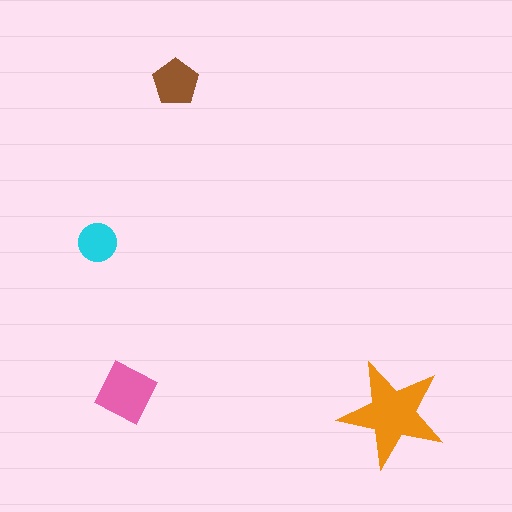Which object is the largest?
The orange star.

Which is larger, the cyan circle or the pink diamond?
The pink diamond.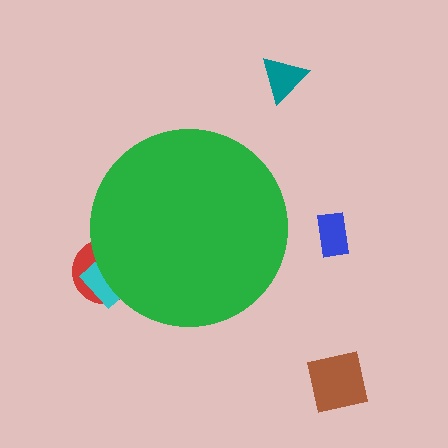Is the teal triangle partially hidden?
No, the teal triangle is fully visible.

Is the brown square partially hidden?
No, the brown square is fully visible.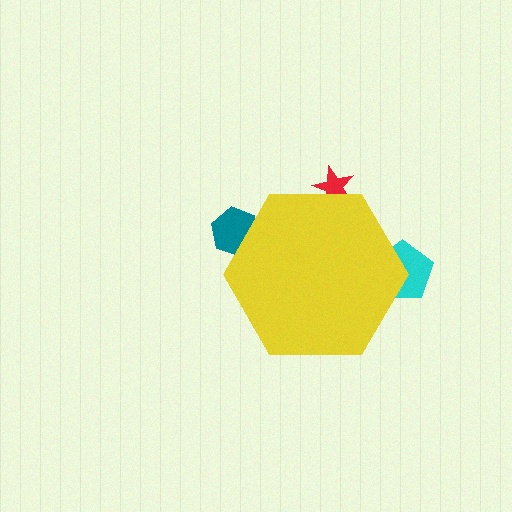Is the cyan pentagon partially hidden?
Yes, the cyan pentagon is partially hidden behind the yellow hexagon.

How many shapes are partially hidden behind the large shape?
3 shapes are partially hidden.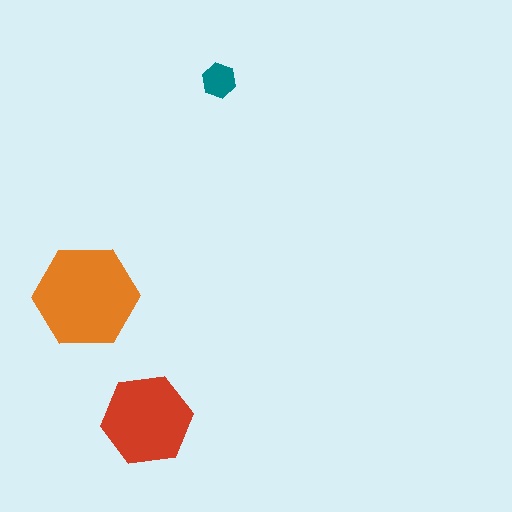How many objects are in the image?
There are 3 objects in the image.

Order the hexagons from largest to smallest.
the orange one, the red one, the teal one.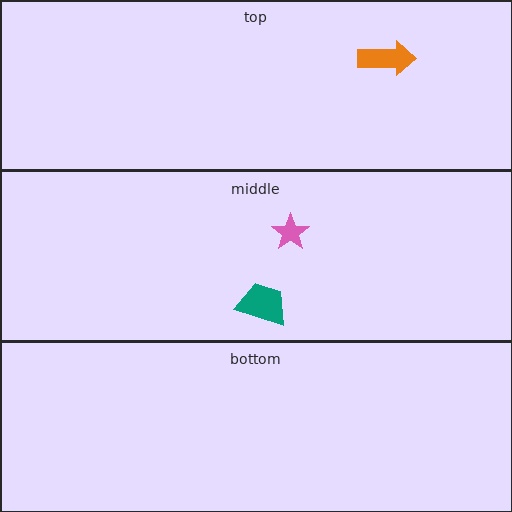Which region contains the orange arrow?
The top region.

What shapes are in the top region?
The orange arrow.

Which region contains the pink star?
The middle region.